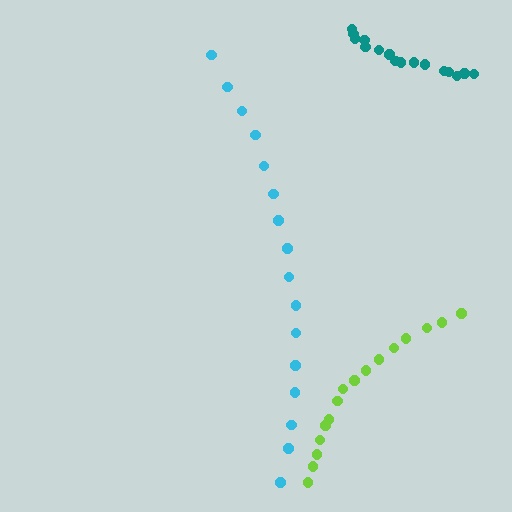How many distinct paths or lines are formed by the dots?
There are 3 distinct paths.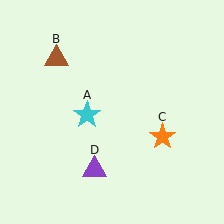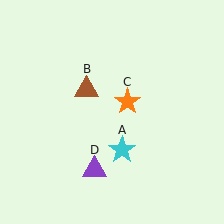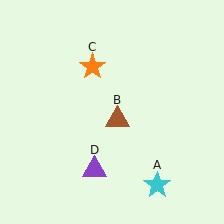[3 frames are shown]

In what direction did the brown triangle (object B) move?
The brown triangle (object B) moved down and to the right.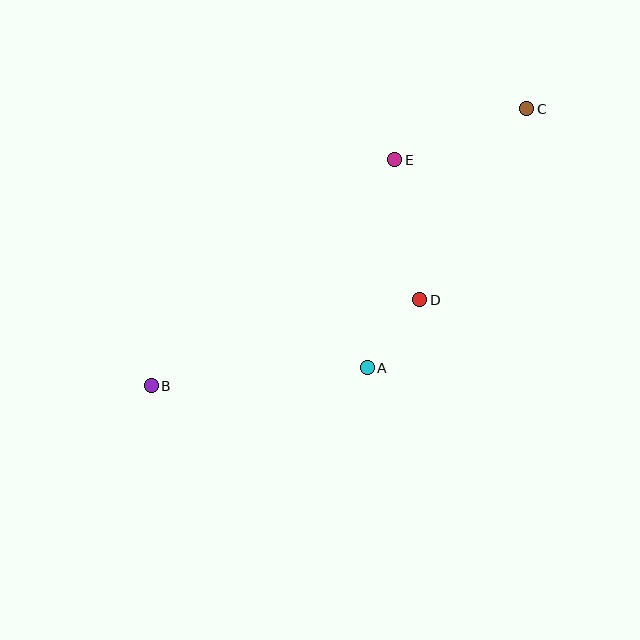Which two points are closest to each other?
Points A and D are closest to each other.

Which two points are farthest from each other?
Points B and C are farthest from each other.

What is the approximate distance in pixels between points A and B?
The distance between A and B is approximately 217 pixels.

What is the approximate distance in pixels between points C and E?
The distance between C and E is approximately 142 pixels.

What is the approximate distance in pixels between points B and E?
The distance between B and E is approximately 332 pixels.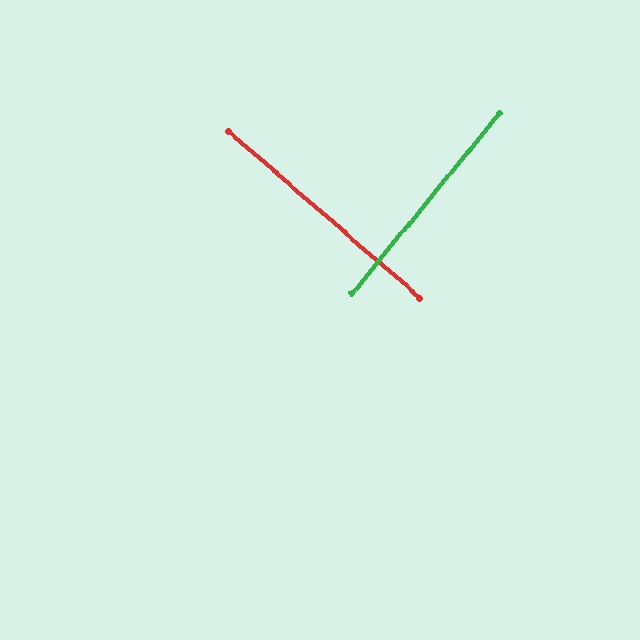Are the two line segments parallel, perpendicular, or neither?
Perpendicular — they meet at approximately 88°.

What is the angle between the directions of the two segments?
Approximately 88 degrees.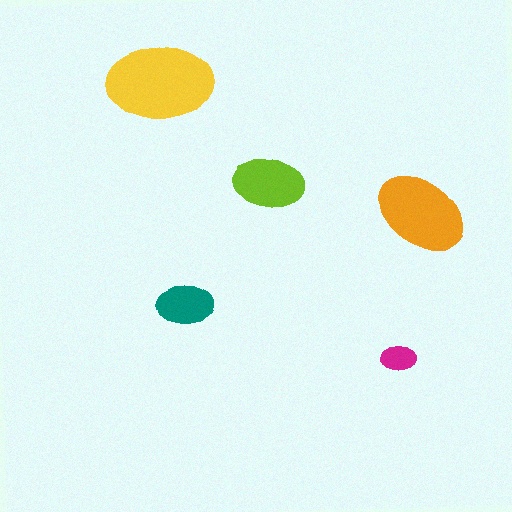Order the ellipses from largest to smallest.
the yellow one, the orange one, the lime one, the teal one, the magenta one.